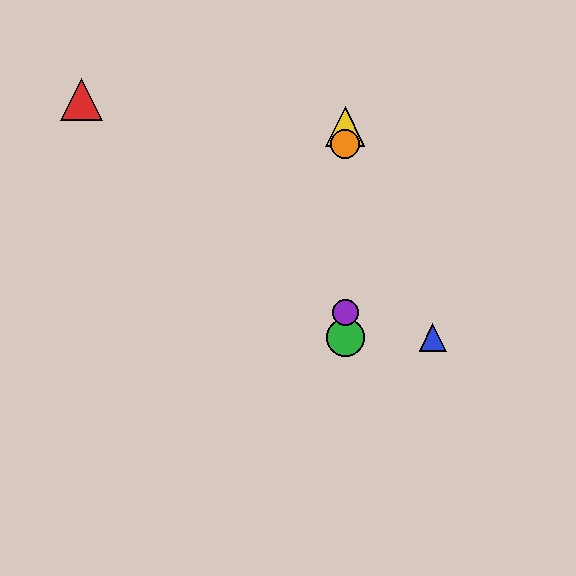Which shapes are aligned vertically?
The green circle, the yellow triangle, the purple circle, the orange circle are aligned vertically.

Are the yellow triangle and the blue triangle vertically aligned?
No, the yellow triangle is at x≈345 and the blue triangle is at x≈433.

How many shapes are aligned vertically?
4 shapes (the green circle, the yellow triangle, the purple circle, the orange circle) are aligned vertically.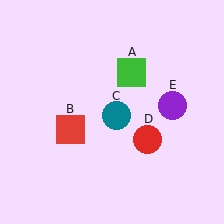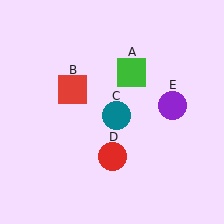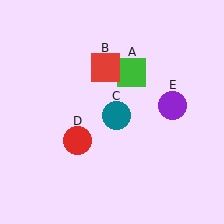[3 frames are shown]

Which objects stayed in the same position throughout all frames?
Green square (object A) and teal circle (object C) and purple circle (object E) remained stationary.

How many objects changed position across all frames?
2 objects changed position: red square (object B), red circle (object D).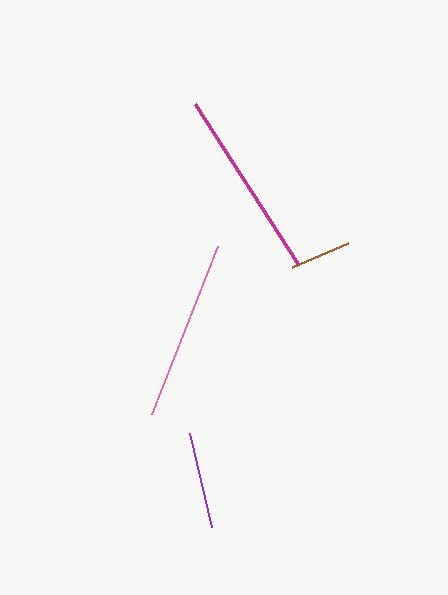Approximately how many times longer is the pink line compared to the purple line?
The pink line is approximately 1.9 times the length of the purple line.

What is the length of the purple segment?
The purple segment is approximately 97 pixels long.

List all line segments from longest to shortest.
From longest to shortest: magenta, pink, purple, brown.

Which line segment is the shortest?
The brown line is the shortest at approximately 61 pixels.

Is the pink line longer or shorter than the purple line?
The pink line is longer than the purple line.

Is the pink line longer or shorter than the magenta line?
The magenta line is longer than the pink line.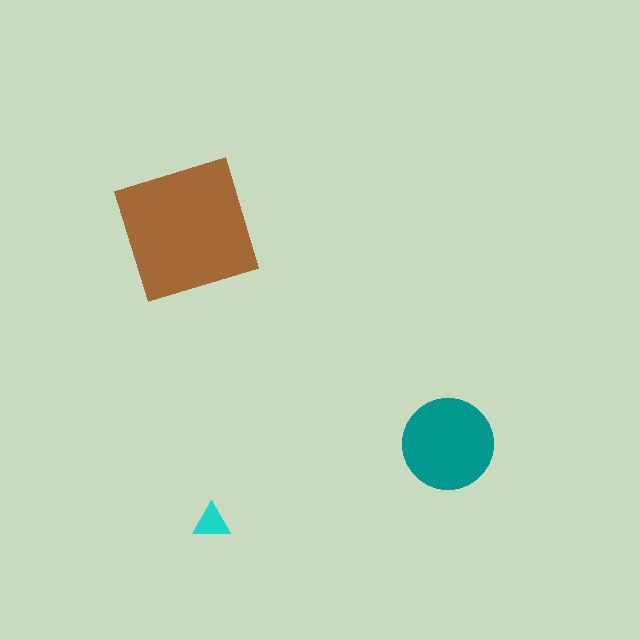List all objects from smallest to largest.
The cyan triangle, the teal circle, the brown square.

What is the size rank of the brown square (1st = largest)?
1st.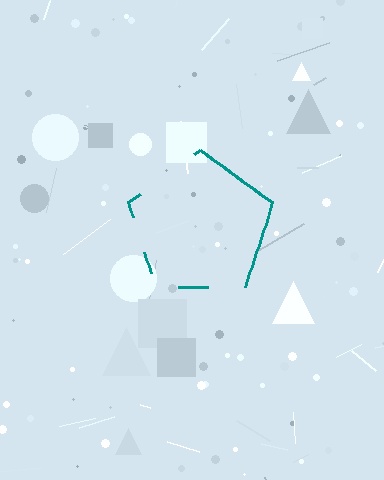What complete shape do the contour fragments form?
The contour fragments form a pentagon.